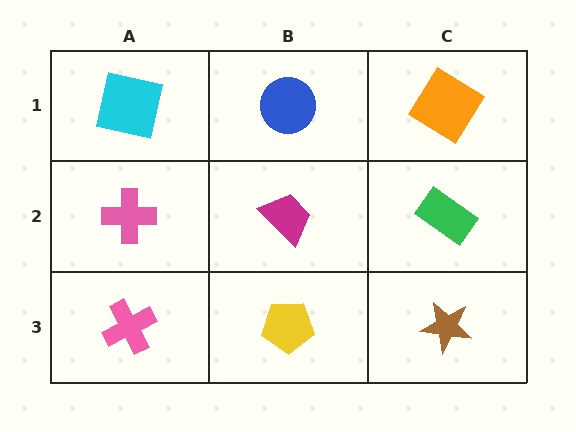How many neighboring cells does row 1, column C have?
2.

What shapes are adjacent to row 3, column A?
A pink cross (row 2, column A), a yellow pentagon (row 3, column B).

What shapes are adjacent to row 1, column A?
A pink cross (row 2, column A), a blue circle (row 1, column B).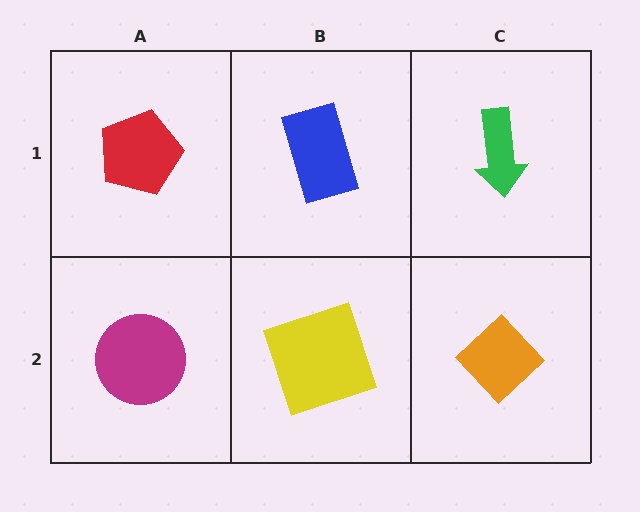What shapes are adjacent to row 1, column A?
A magenta circle (row 2, column A), a blue rectangle (row 1, column B).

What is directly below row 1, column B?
A yellow square.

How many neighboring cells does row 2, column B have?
3.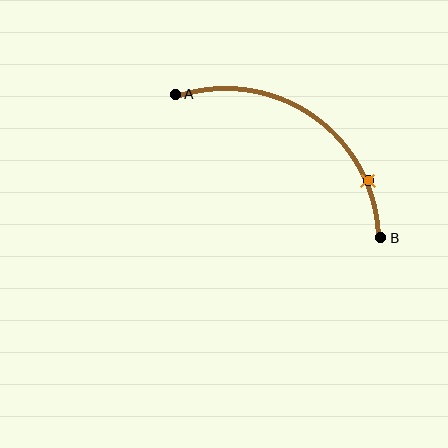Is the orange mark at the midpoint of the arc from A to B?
No. The orange mark lies on the arc but is closer to endpoint B. The arc midpoint would be at the point on the curve equidistant along the arc from both A and B.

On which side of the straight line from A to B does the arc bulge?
The arc bulges above and to the right of the straight line connecting A and B.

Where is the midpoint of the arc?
The arc midpoint is the point on the curve farthest from the straight line joining A and B. It sits above and to the right of that line.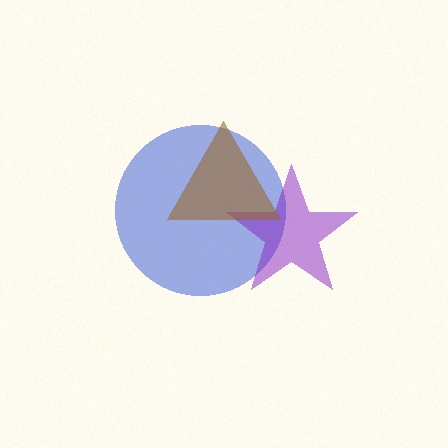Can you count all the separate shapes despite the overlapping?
Yes, there are 3 separate shapes.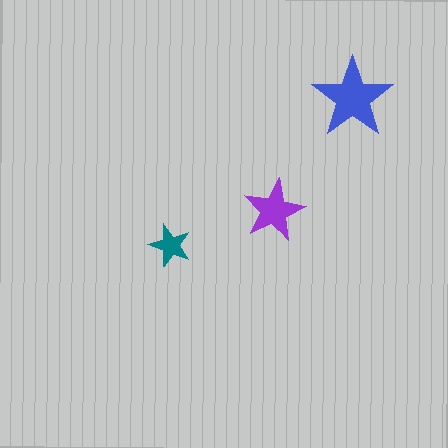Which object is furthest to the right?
The blue star is rightmost.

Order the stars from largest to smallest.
the blue one, the purple one, the teal one.